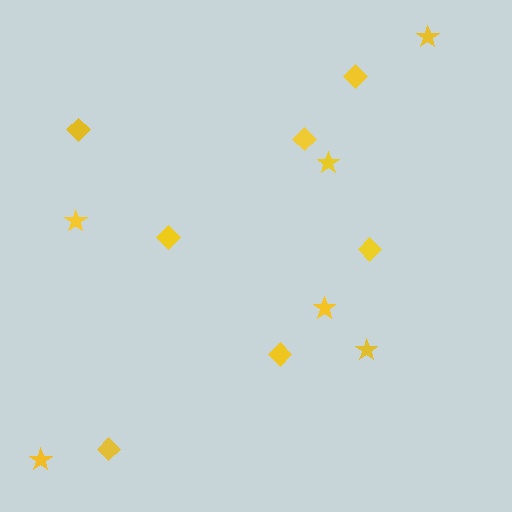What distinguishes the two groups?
There are 2 groups: one group of stars (6) and one group of diamonds (7).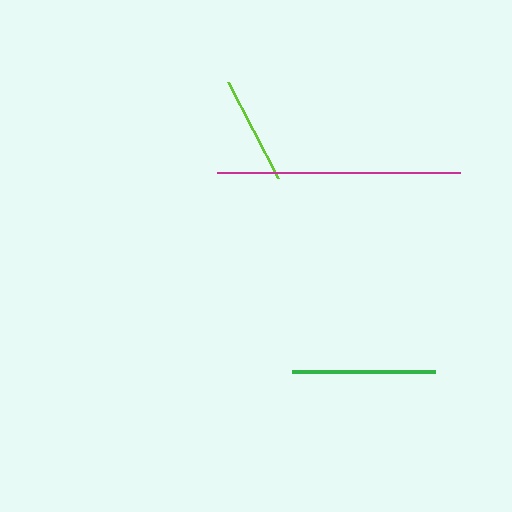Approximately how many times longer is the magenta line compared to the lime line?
The magenta line is approximately 2.3 times the length of the lime line.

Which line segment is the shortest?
The lime line is the shortest at approximately 107 pixels.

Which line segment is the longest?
The magenta line is the longest at approximately 243 pixels.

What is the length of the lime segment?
The lime segment is approximately 107 pixels long.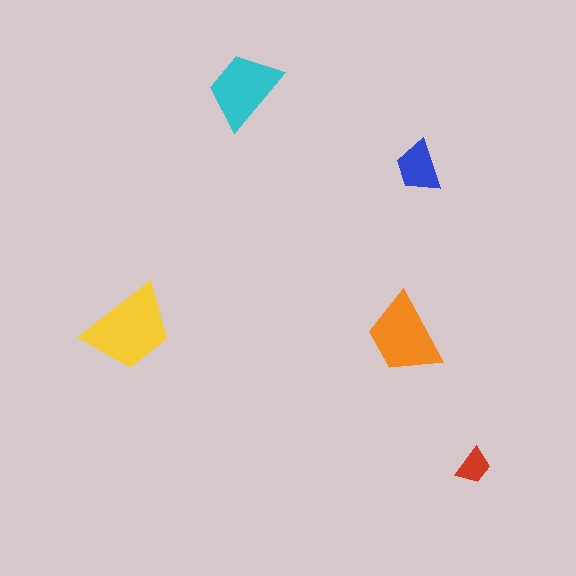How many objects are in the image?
There are 5 objects in the image.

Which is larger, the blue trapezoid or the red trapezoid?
The blue one.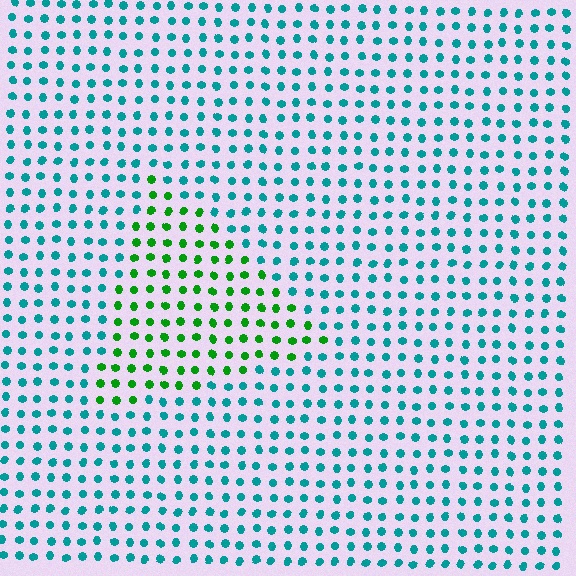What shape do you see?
I see a triangle.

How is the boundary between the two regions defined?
The boundary is defined purely by a slight shift in hue (about 55 degrees). Spacing, size, and orientation are identical on both sides.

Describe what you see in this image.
The image is filled with small teal elements in a uniform arrangement. A triangle-shaped region is visible where the elements are tinted to a slightly different hue, forming a subtle color boundary.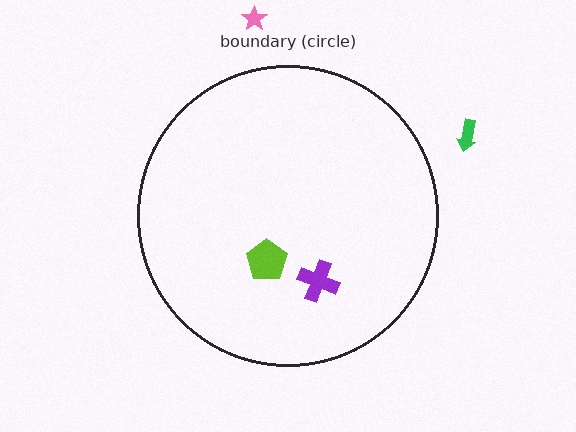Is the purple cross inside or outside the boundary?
Inside.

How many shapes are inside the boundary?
2 inside, 2 outside.